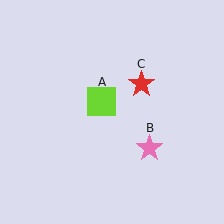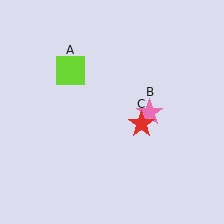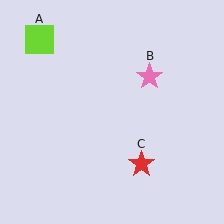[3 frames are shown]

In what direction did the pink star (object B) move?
The pink star (object B) moved up.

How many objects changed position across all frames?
3 objects changed position: lime square (object A), pink star (object B), red star (object C).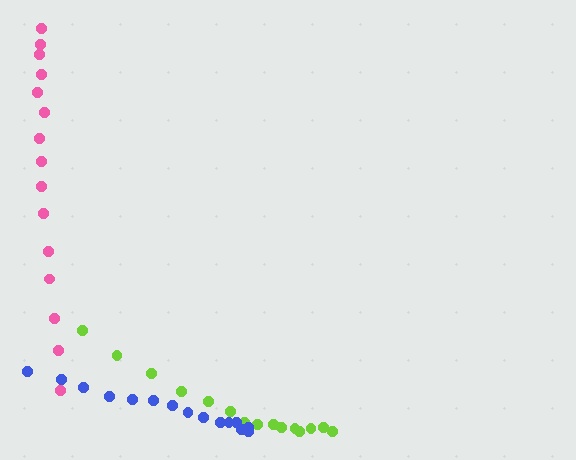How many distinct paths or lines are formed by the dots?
There are 3 distinct paths.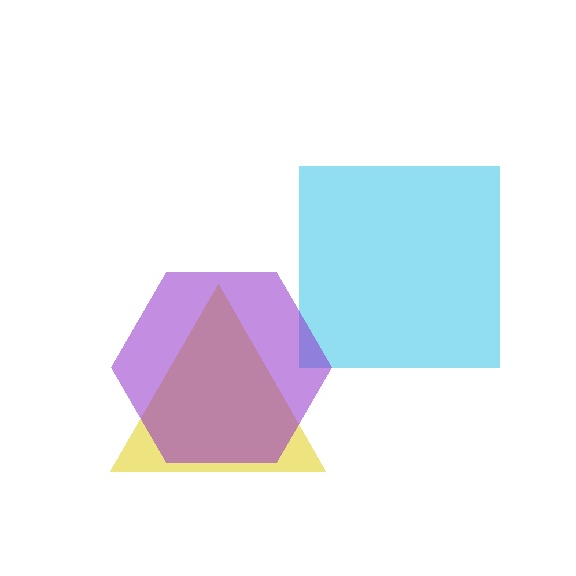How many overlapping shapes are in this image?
There are 3 overlapping shapes in the image.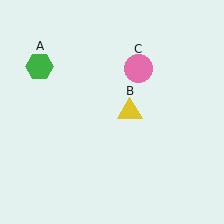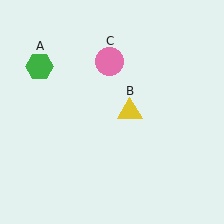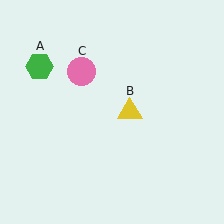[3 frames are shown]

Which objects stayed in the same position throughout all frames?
Green hexagon (object A) and yellow triangle (object B) remained stationary.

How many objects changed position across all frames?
1 object changed position: pink circle (object C).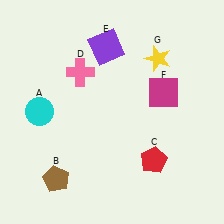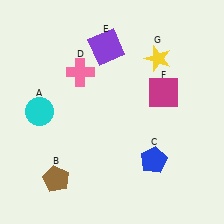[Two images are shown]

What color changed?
The pentagon (C) changed from red in Image 1 to blue in Image 2.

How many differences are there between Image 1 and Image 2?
There is 1 difference between the two images.